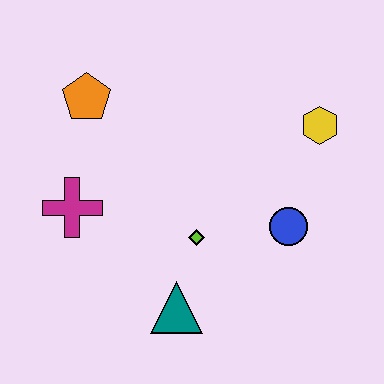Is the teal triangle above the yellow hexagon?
No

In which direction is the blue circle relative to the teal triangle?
The blue circle is to the right of the teal triangle.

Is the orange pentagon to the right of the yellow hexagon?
No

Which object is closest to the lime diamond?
The teal triangle is closest to the lime diamond.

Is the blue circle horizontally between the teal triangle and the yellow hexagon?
Yes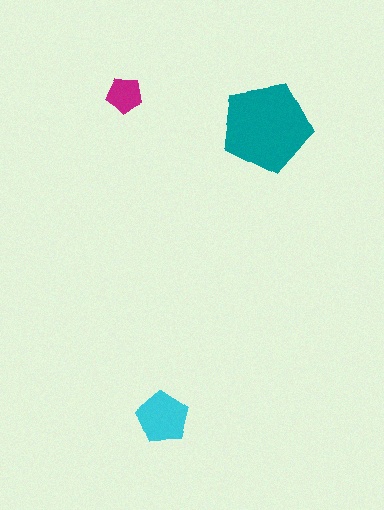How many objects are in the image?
There are 3 objects in the image.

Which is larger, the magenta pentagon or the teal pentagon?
The teal one.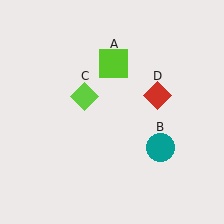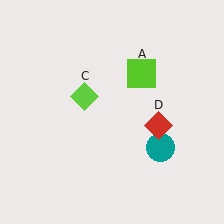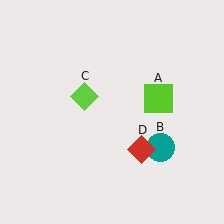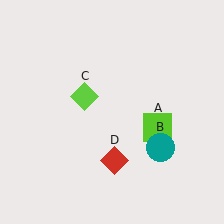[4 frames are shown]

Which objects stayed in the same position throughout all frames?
Teal circle (object B) and lime diamond (object C) remained stationary.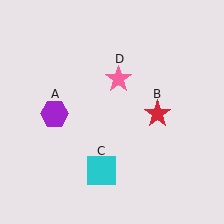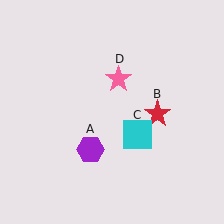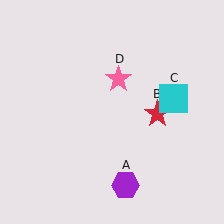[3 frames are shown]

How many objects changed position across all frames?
2 objects changed position: purple hexagon (object A), cyan square (object C).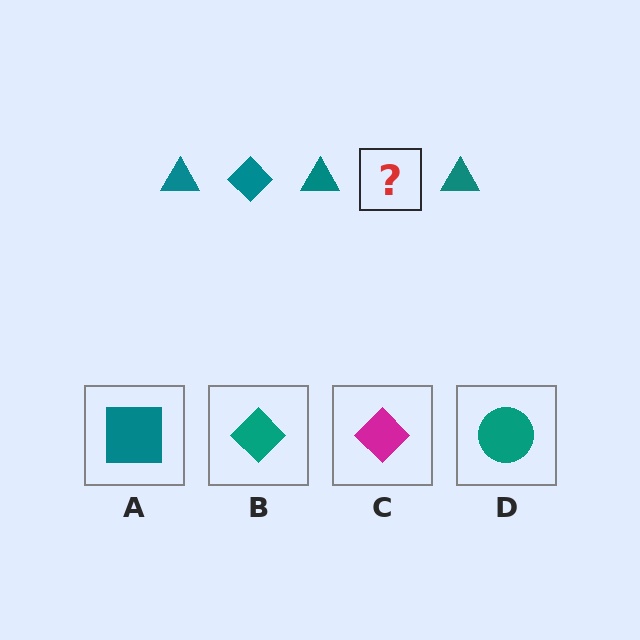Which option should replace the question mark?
Option B.